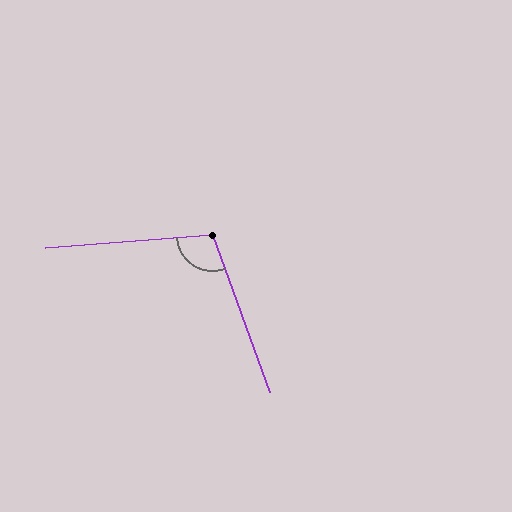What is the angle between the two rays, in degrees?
Approximately 105 degrees.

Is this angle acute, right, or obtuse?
It is obtuse.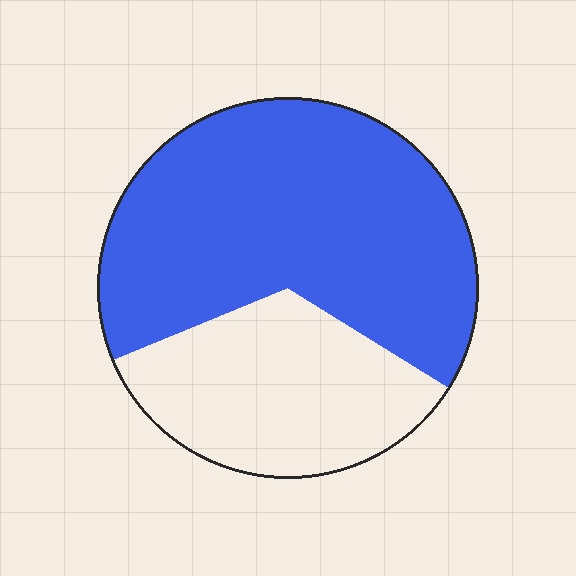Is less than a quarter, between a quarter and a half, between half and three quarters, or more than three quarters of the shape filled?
Between half and three quarters.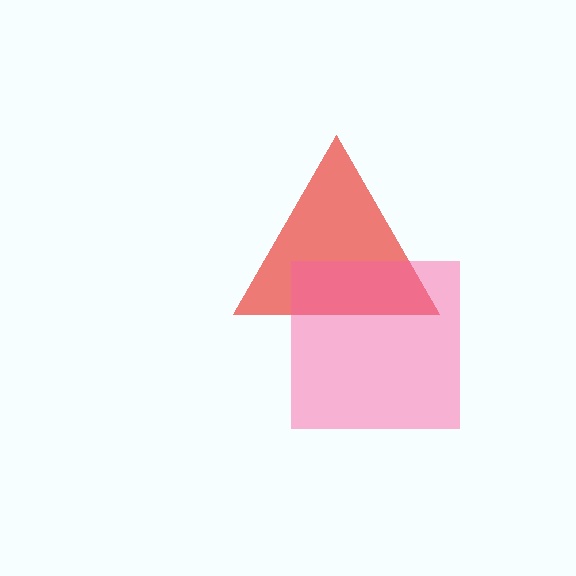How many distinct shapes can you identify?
There are 2 distinct shapes: a red triangle, a pink square.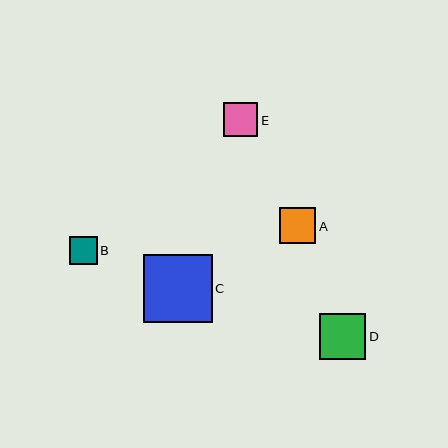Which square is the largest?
Square C is the largest with a size of approximately 69 pixels.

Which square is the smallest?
Square B is the smallest with a size of approximately 28 pixels.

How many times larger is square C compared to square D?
Square C is approximately 1.5 times the size of square D.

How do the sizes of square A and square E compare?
Square A and square E are approximately the same size.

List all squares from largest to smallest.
From largest to smallest: C, D, A, E, B.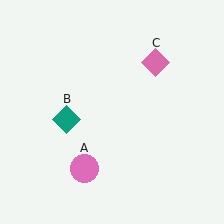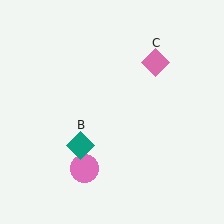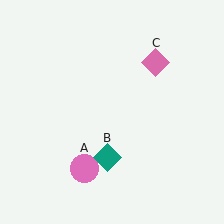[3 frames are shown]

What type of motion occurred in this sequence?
The teal diamond (object B) rotated counterclockwise around the center of the scene.